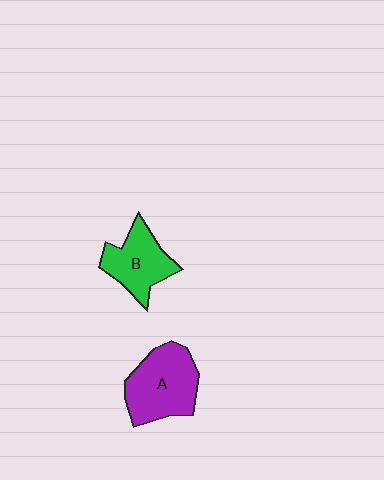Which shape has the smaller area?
Shape B (green).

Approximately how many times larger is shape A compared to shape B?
Approximately 1.3 times.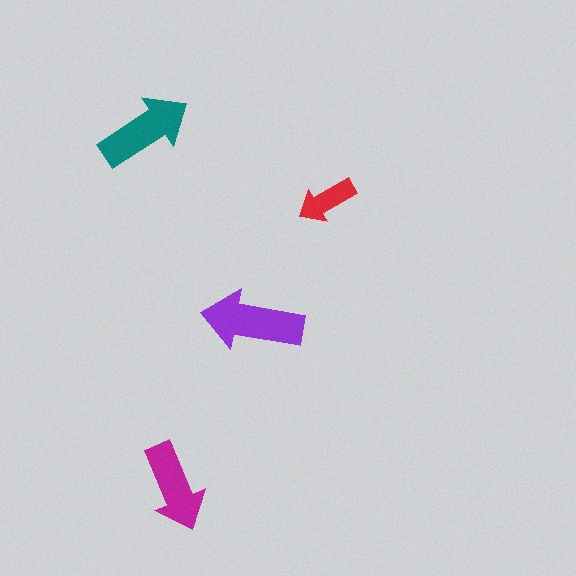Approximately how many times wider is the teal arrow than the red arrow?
About 1.5 times wider.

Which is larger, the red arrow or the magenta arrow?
The magenta one.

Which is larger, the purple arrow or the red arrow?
The purple one.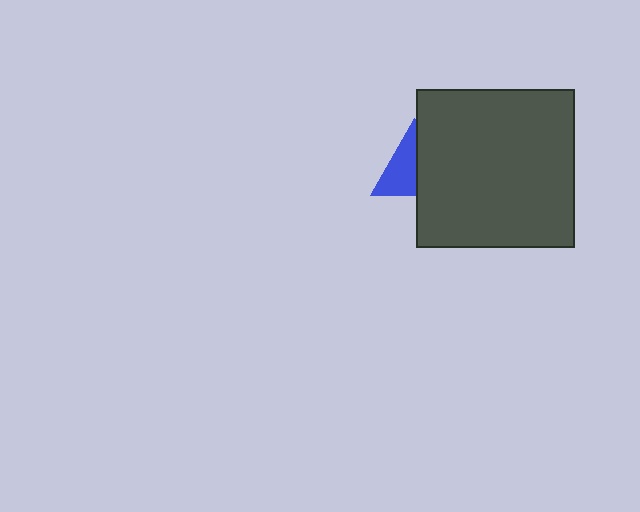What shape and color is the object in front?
The object in front is a dark gray square.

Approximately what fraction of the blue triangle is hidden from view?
Roughly 48% of the blue triangle is hidden behind the dark gray square.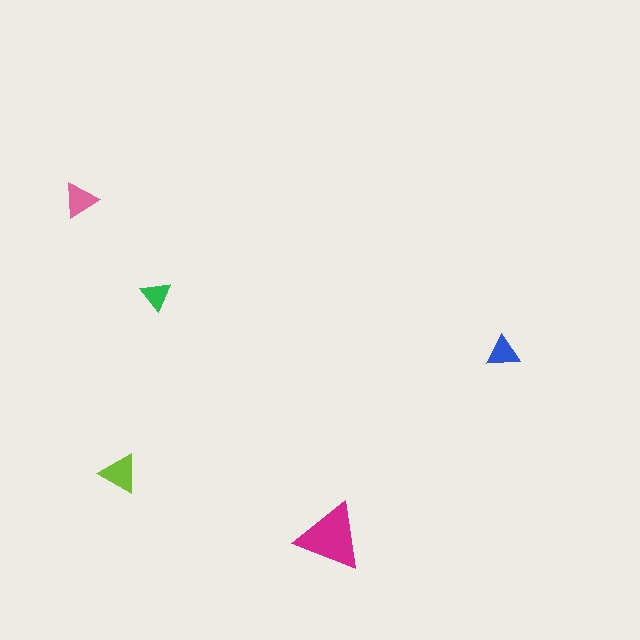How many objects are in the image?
There are 5 objects in the image.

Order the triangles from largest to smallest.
the magenta one, the lime one, the pink one, the blue one, the green one.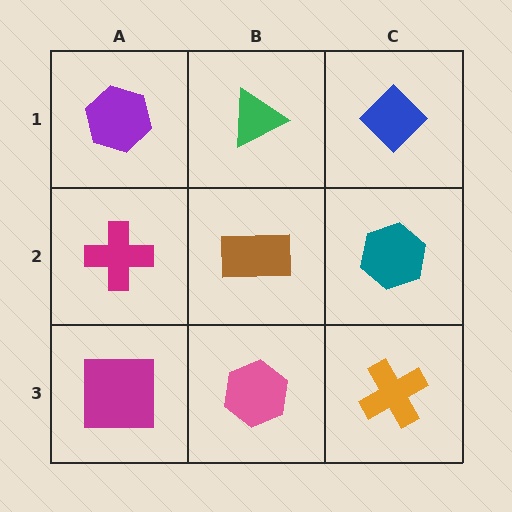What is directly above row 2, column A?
A purple hexagon.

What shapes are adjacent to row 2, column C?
A blue diamond (row 1, column C), an orange cross (row 3, column C), a brown rectangle (row 2, column B).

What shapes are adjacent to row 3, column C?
A teal hexagon (row 2, column C), a pink hexagon (row 3, column B).